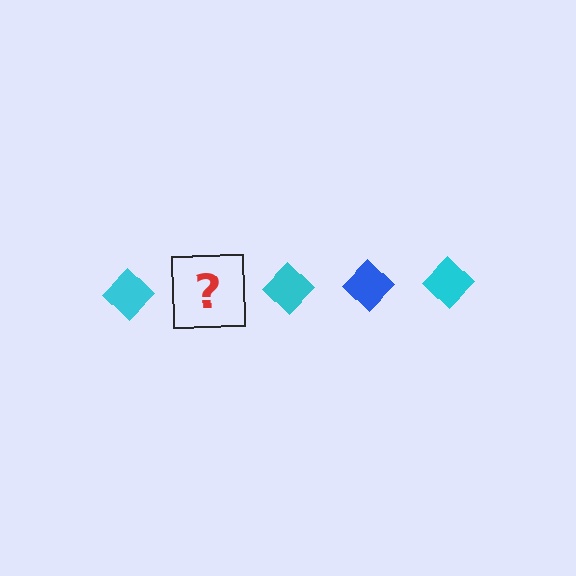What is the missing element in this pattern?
The missing element is a blue diamond.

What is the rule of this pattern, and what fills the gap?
The rule is that the pattern cycles through cyan, blue diamonds. The gap should be filled with a blue diamond.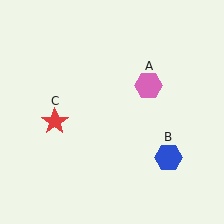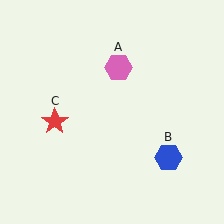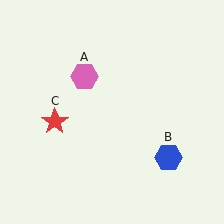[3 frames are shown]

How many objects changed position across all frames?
1 object changed position: pink hexagon (object A).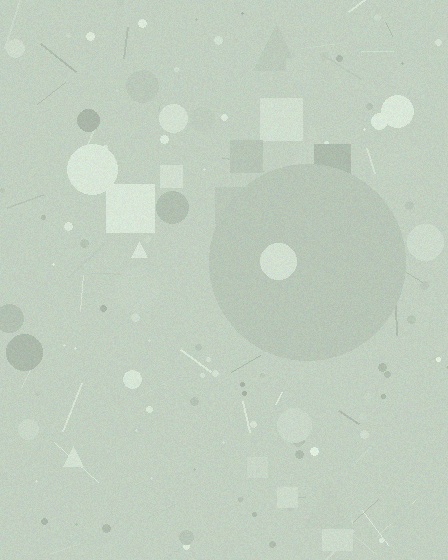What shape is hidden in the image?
A circle is hidden in the image.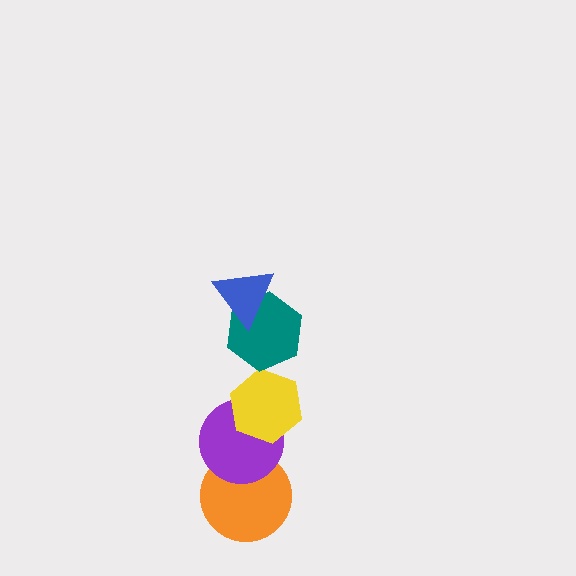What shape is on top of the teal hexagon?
The blue triangle is on top of the teal hexagon.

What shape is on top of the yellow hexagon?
The teal hexagon is on top of the yellow hexagon.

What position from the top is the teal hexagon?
The teal hexagon is 2nd from the top.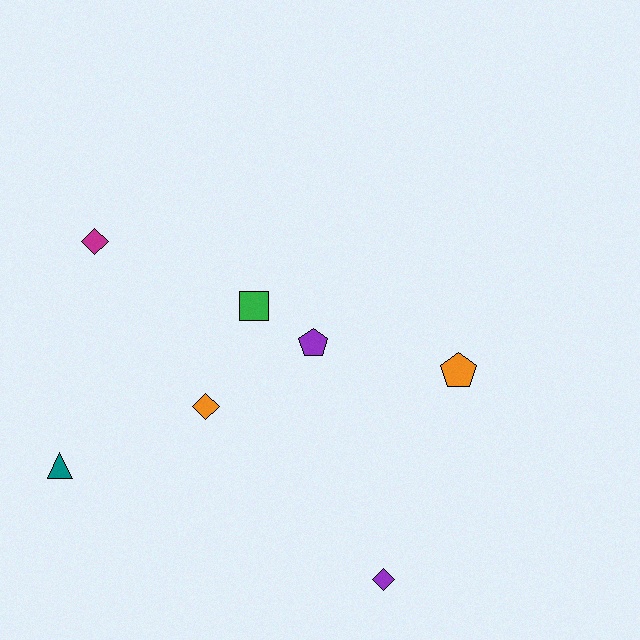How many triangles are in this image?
There is 1 triangle.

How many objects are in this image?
There are 7 objects.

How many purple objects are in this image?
There are 2 purple objects.